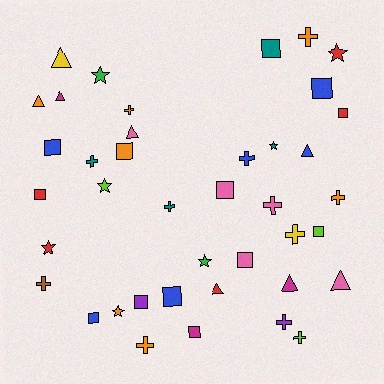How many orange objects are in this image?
There are 7 orange objects.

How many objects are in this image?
There are 40 objects.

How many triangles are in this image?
There are 8 triangles.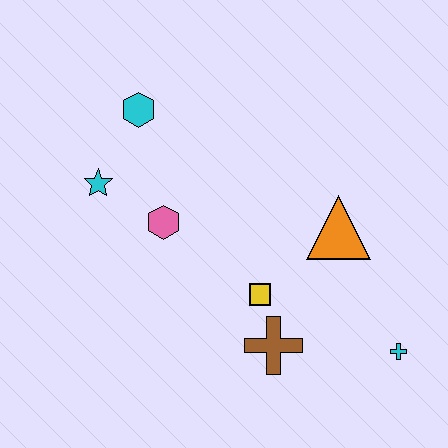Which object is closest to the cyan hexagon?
The cyan star is closest to the cyan hexagon.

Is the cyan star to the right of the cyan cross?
No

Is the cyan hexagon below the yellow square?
No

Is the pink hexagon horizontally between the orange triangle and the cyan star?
Yes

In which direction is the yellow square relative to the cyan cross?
The yellow square is to the left of the cyan cross.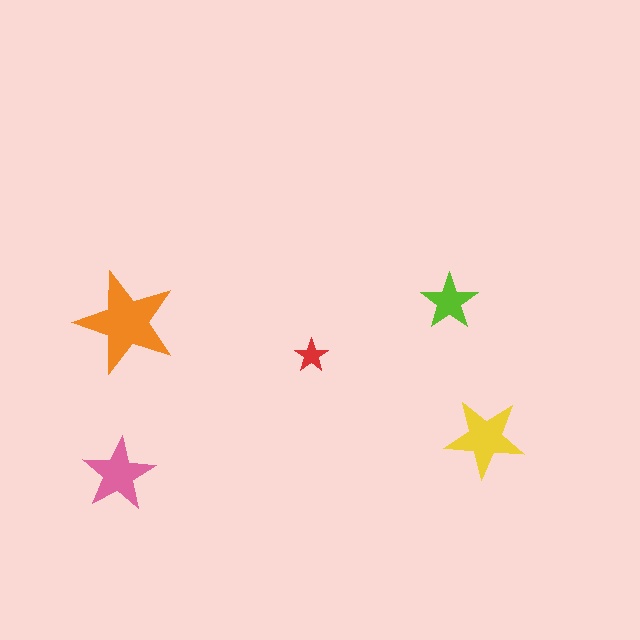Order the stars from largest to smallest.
the orange one, the yellow one, the pink one, the lime one, the red one.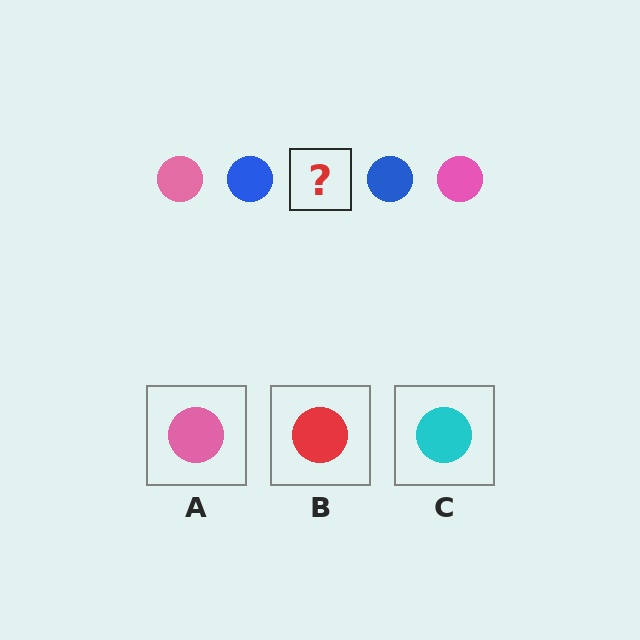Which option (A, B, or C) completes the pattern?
A.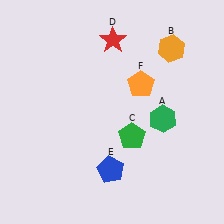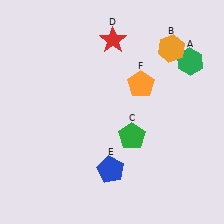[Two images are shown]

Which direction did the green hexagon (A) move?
The green hexagon (A) moved up.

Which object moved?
The green hexagon (A) moved up.